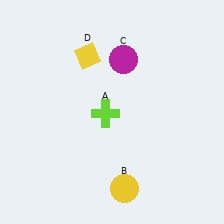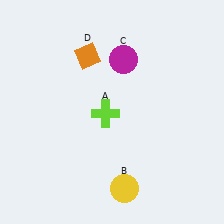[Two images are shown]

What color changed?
The diamond (D) changed from yellow in Image 1 to orange in Image 2.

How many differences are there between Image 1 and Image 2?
There is 1 difference between the two images.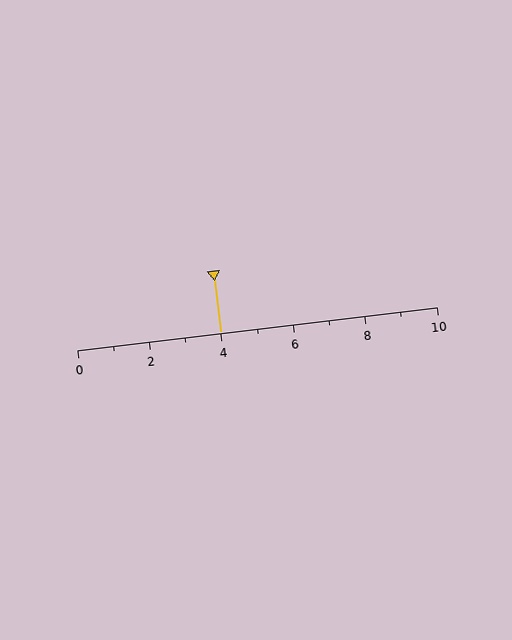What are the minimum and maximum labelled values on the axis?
The axis runs from 0 to 10.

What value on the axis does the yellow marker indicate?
The marker indicates approximately 4.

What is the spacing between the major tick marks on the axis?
The major ticks are spaced 2 apart.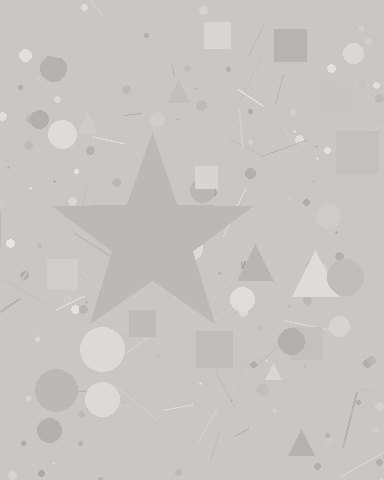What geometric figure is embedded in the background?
A star is embedded in the background.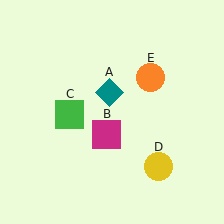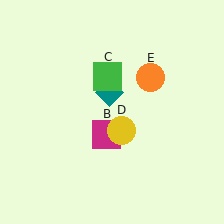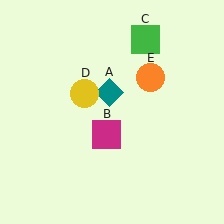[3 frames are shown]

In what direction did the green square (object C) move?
The green square (object C) moved up and to the right.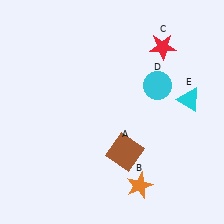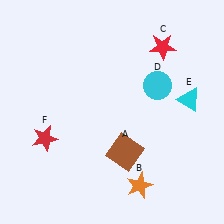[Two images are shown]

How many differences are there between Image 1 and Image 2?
There is 1 difference between the two images.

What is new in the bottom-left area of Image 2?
A red star (F) was added in the bottom-left area of Image 2.